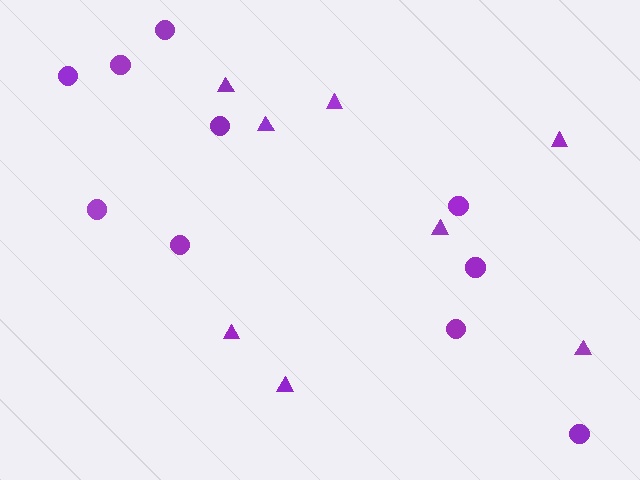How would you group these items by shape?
There are 2 groups: one group of triangles (8) and one group of circles (10).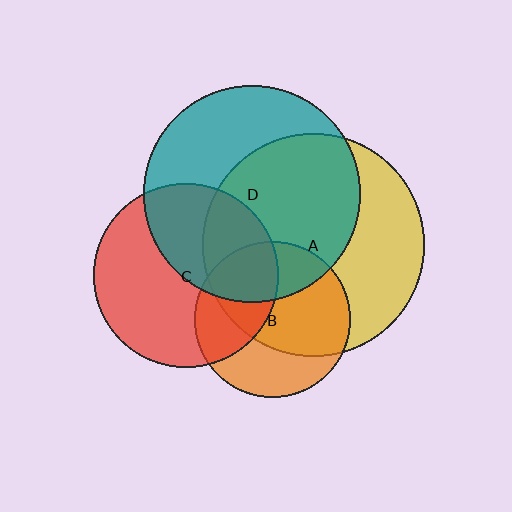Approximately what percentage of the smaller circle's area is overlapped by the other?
Approximately 40%.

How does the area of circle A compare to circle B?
Approximately 2.0 times.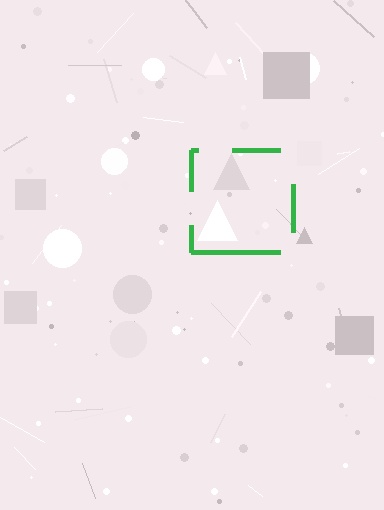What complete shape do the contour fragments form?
The contour fragments form a square.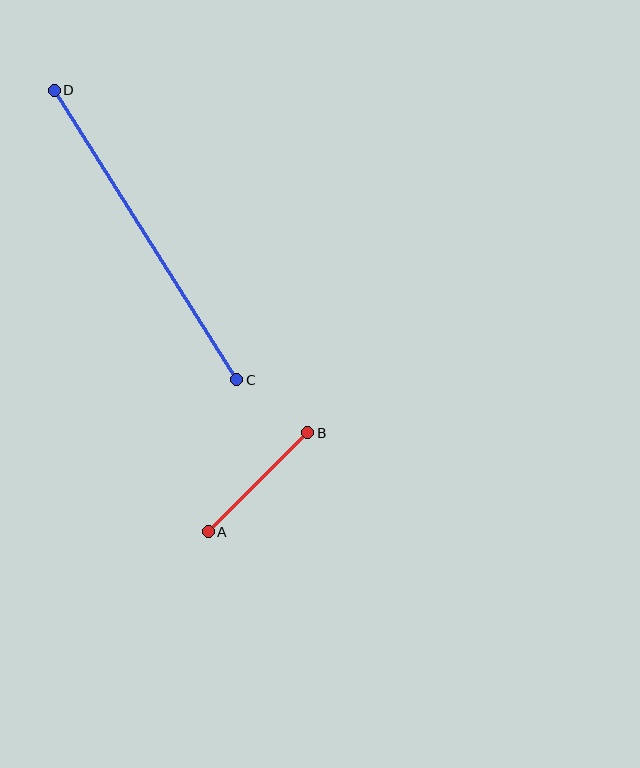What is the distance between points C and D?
The distance is approximately 342 pixels.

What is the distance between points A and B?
The distance is approximately 140 pixels.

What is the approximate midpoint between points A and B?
The midpoint is at approximately (258, 482) pixels.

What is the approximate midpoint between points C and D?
The midpoint is at approximately (146, 235) pixels.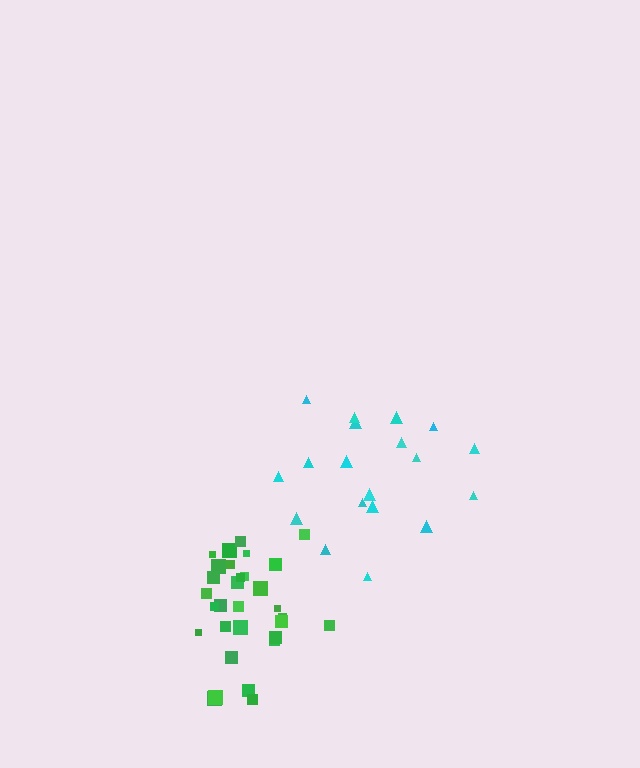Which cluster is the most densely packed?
Green.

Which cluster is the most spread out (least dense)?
Cyan.